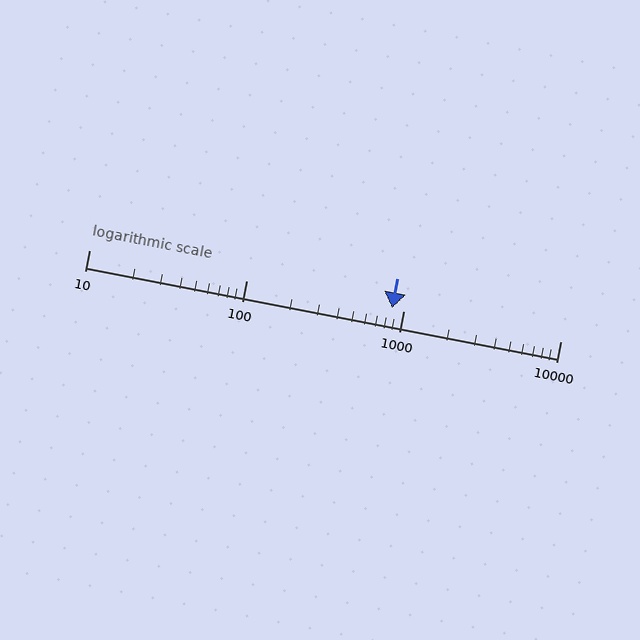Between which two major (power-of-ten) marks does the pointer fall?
The pointer is between 100 and 1000.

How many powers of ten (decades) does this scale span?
The scale spans 3 decades, from 10 to 10000.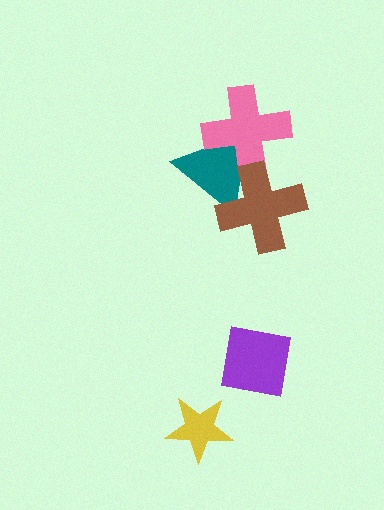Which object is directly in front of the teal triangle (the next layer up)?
The pink cross is directly in front of the teal triangle.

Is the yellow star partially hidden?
No, no other shape covers it.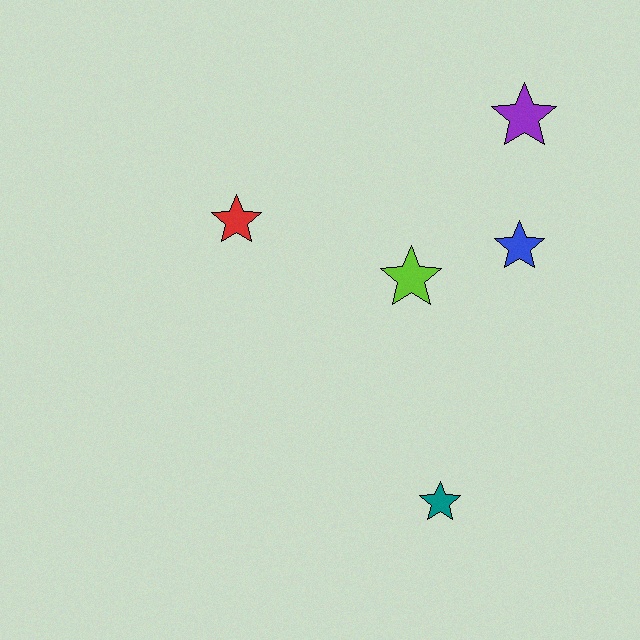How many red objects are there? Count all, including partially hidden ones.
There is 1 red object.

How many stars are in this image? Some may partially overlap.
There are 5 stars.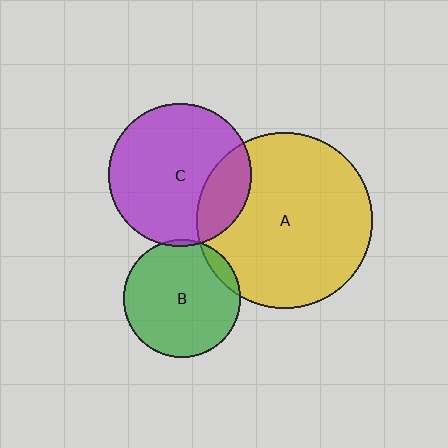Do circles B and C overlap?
Yes.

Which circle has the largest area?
Circle A (yellow).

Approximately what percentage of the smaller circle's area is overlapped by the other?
Approximately 5%.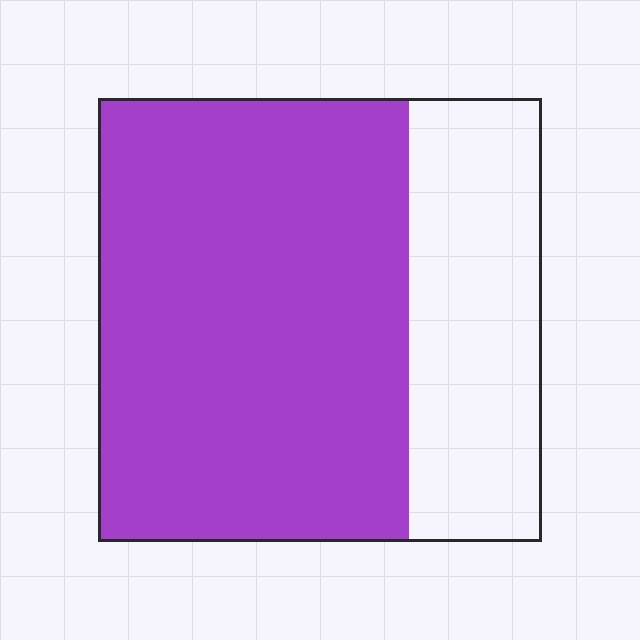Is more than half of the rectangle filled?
Yes.